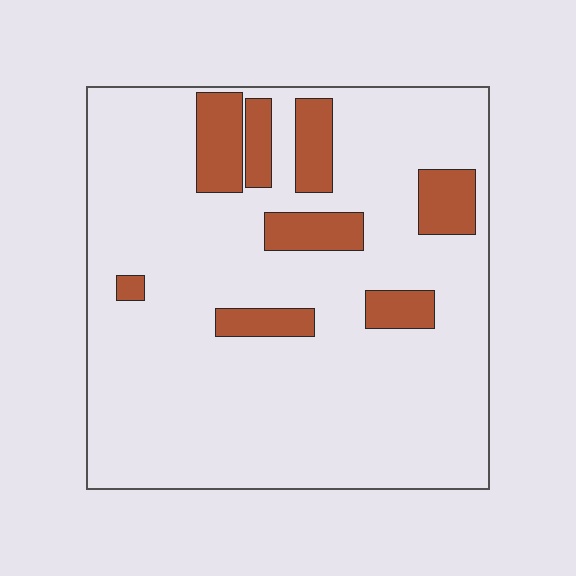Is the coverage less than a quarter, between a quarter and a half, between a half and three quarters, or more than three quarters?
Less than a quarter.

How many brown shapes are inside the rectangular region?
8.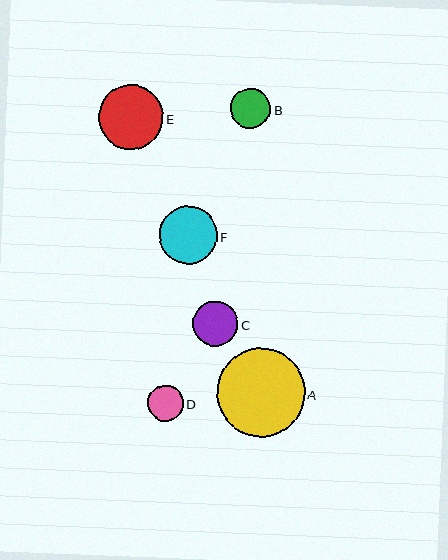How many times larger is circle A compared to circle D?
Circle A is approximately 2.4 times the size of circle D.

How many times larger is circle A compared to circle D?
Circle A is approximately 2.4 times the size of circle D.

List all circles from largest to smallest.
From largest to smallest: A, E, F, C, B, D.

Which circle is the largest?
Circle A is the largest with a size of approximately 88 pixels.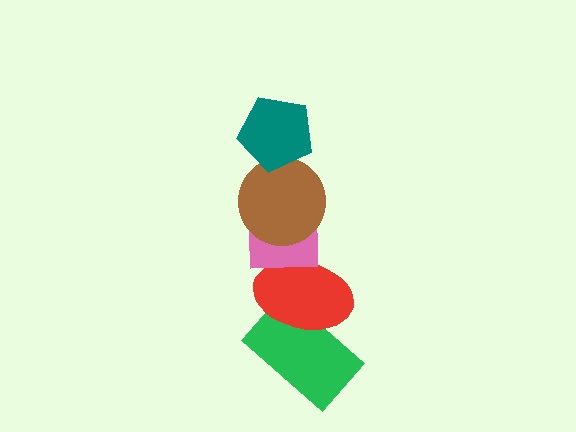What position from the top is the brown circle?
The brown circle is 2nd from the top.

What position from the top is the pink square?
The pink square is 3rd from the top.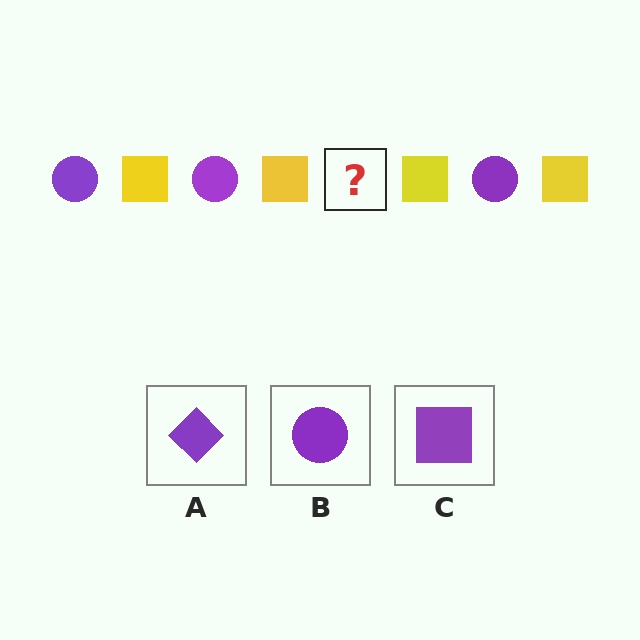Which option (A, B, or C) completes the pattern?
B.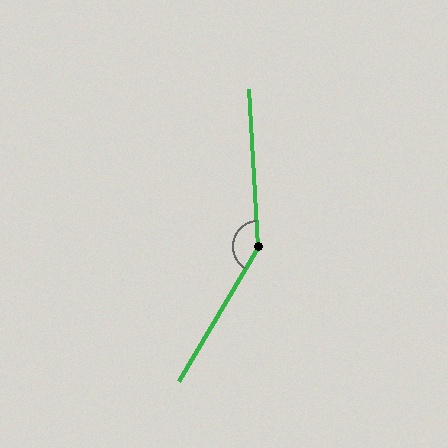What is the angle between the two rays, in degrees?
Approximately 146 degrees.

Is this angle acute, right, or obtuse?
It is obtuse.